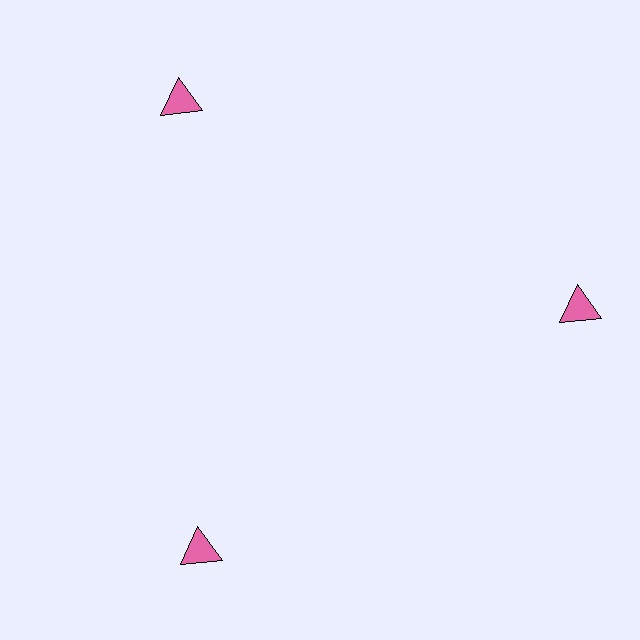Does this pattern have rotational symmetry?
Yes, this pattern has 3-fold rotational symmetry. It looks the same after rotating 120 degrees around the center.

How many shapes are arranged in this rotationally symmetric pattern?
There are 3 shapes, arranged in 3 groups of 1.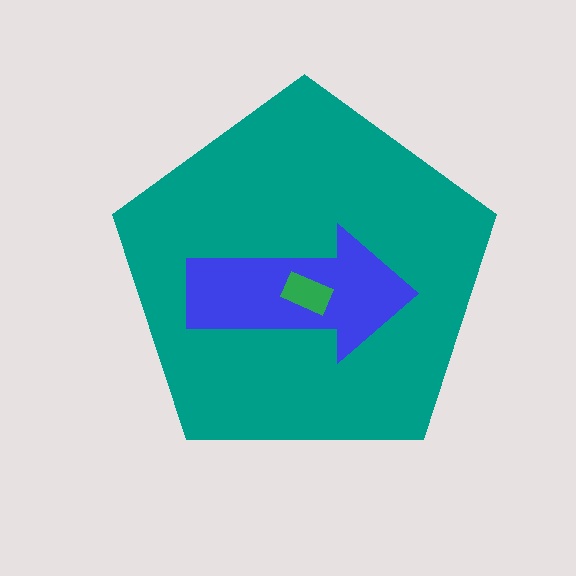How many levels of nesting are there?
3.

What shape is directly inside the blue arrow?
The green rectangle.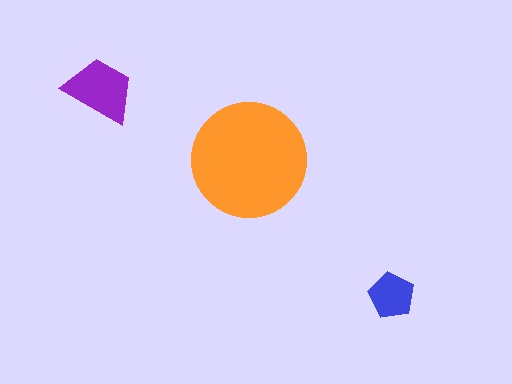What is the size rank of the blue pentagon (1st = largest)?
3rd.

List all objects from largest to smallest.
The orange circle, the purple trapezoid, the blue pentagon.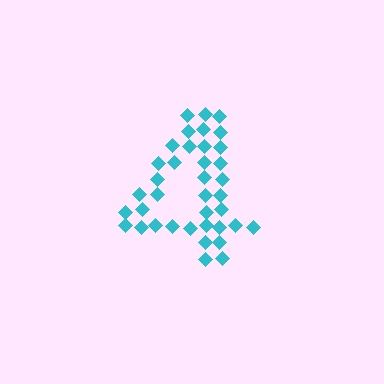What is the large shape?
The large shape is the digit 4.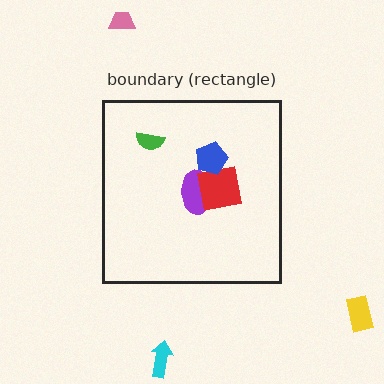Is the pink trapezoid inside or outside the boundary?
Outside.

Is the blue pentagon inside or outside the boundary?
Inside.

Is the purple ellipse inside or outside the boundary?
Inside.